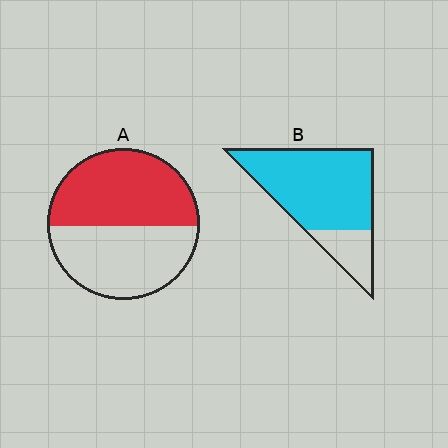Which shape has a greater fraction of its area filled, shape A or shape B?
Shape B.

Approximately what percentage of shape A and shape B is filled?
A is approximately 50% and B is approximately 80%.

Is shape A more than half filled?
Roughly half.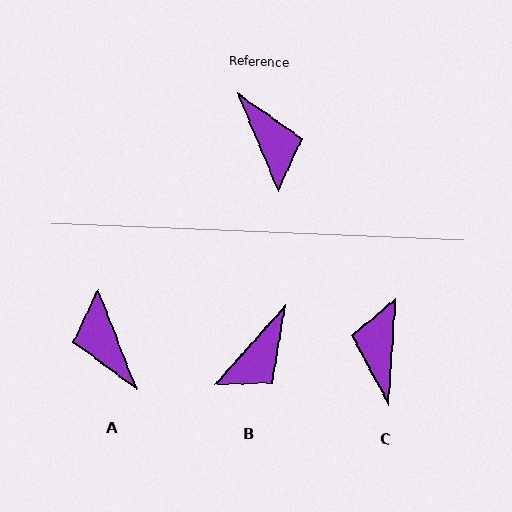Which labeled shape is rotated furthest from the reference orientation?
A, about 179 degrees away.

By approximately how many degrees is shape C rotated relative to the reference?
Approximately 154 degrees counter-clockwise.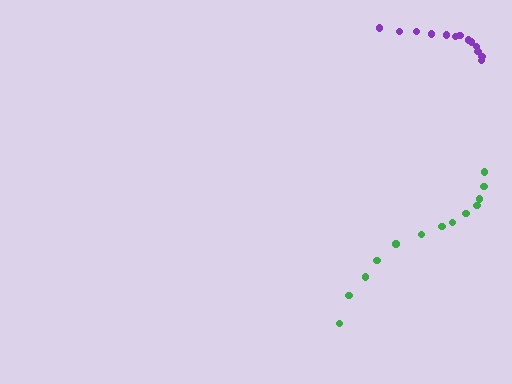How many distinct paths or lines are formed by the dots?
There are 2 distinct paths.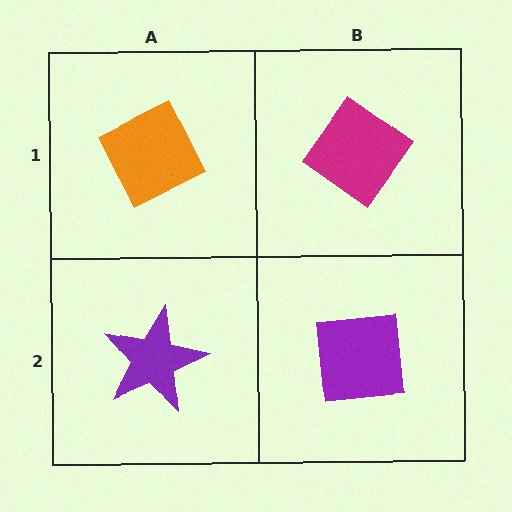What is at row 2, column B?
A purple square.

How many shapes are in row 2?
2 shapes.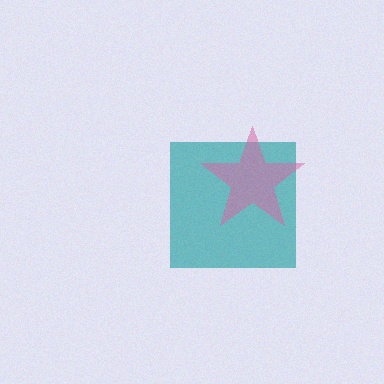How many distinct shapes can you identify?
There are 2 distinct shapes: a teal square, a pink star.